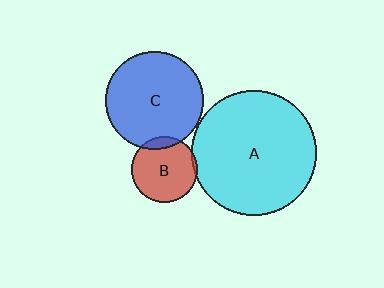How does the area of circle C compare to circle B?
Approximately 2.2 times.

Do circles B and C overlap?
Yes.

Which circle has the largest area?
Circle A (cyan).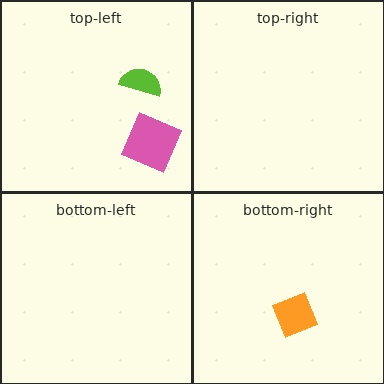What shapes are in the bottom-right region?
The orange diamond.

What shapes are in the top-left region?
The lime semicircle, the pink square.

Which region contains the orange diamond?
The bottom-right region.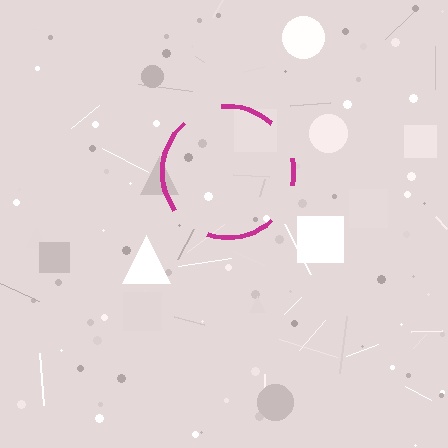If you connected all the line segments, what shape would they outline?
They would outline a circle.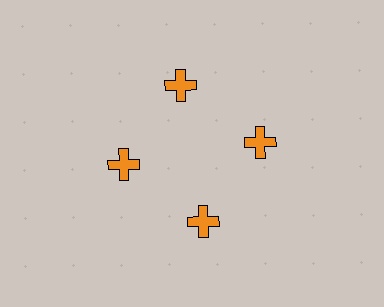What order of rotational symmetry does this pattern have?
This pattern has 4-fold rotational symmetry.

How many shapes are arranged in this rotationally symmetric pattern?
There are 4 shapes, arranged in 4 groups of 1.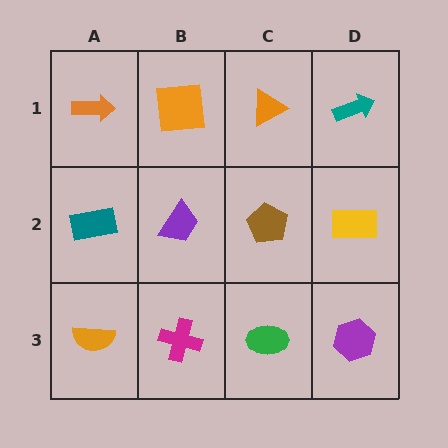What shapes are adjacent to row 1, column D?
A yellow rectangle (row 2, column D), an orange triangle (row 1, column C).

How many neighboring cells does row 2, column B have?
4.